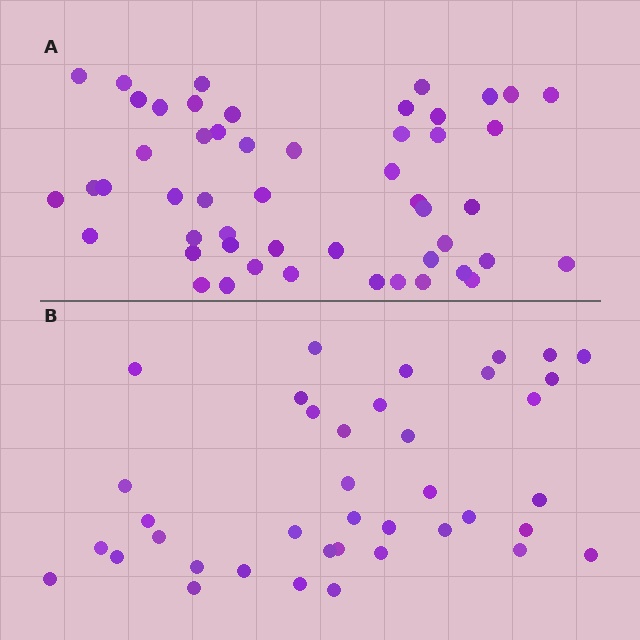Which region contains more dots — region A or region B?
Region A (the top region) has more dots.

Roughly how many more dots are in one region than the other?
Region A has roughly 12 or so more dots than region B.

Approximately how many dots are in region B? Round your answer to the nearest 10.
About 40 dots. (The exact count is 39, which rounds to 40.)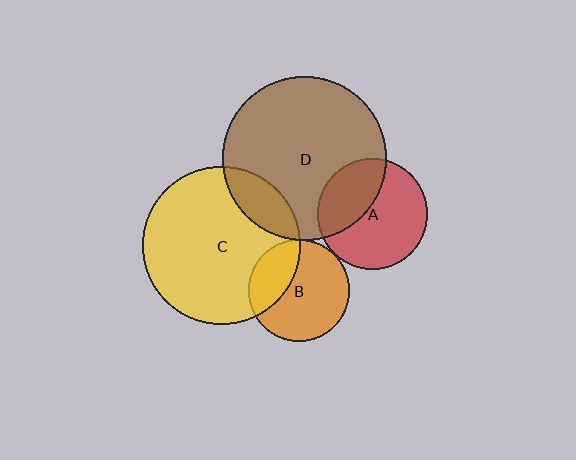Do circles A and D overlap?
Yes.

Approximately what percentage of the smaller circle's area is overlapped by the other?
Approximately 35%.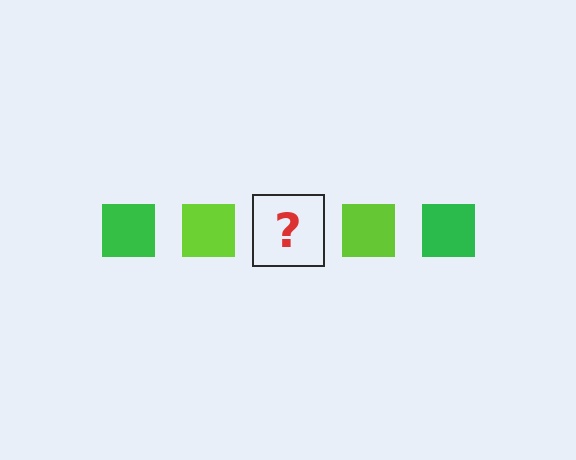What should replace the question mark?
The question mark should be replaced with a green square.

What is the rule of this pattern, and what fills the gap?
The rule is that the pattern cycles through green, lime squares. The gap should be filled with a green square.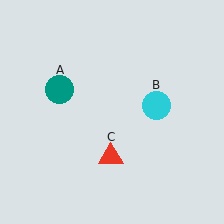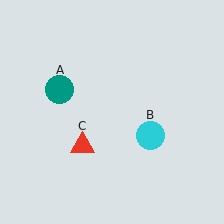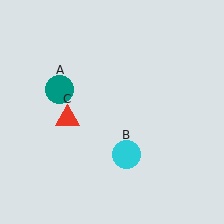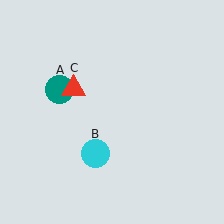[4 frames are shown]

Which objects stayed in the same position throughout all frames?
Teal circle (object A) remained stationary.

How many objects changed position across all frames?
2 objects changed position: cyan circle (object B), red triangle (object C).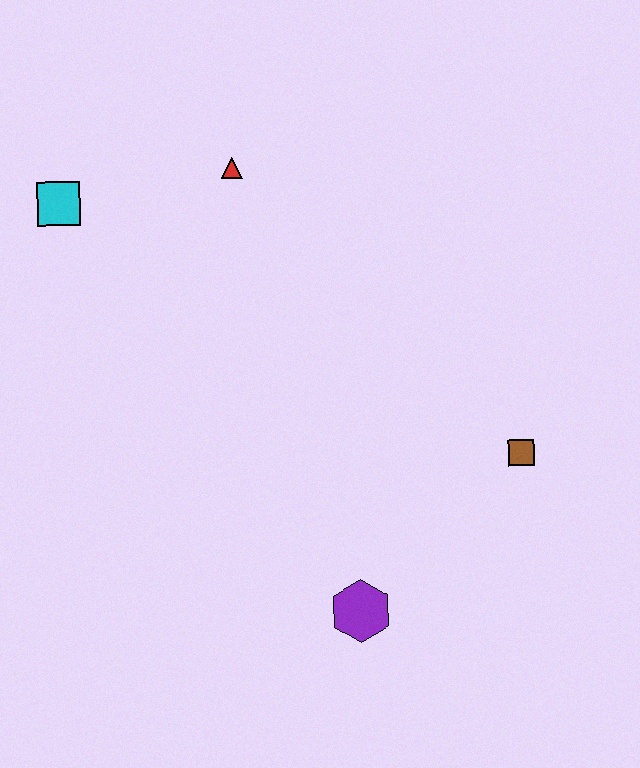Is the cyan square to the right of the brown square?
No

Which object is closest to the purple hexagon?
The brown square is closest to the purple hexagon.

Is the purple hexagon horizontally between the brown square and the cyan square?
Yes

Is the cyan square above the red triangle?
No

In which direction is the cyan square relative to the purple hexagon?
The cyan square is above the purple hexagon.